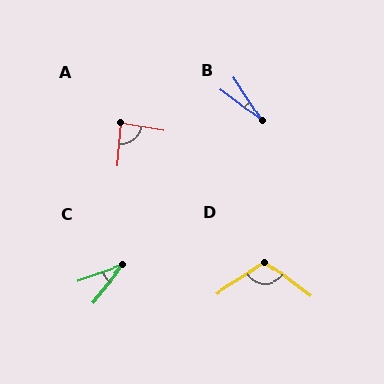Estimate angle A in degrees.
Approximately 84 degrees.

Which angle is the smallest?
B, at approximately 20 degrees.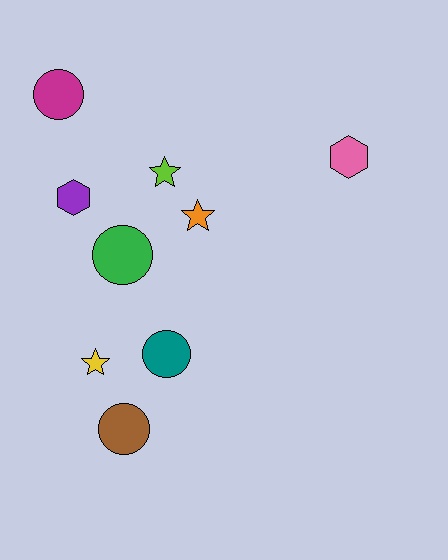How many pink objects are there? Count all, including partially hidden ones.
There is 1 pink object.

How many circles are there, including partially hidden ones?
There are 4 circles.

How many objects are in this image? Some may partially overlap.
There are 9 objects.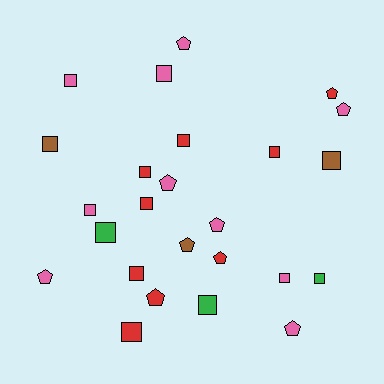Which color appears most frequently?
Pink, with 10 objects.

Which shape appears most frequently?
Square, with 15 objects.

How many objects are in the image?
There are 25 objects.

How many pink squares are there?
There are 4 pink squares.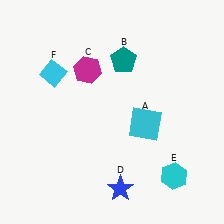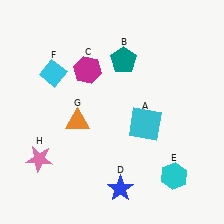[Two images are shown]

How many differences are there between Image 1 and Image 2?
There are 2 differences between the two images.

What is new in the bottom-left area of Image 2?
An orange triangle (G) was added in the bottom-left area of Image 2.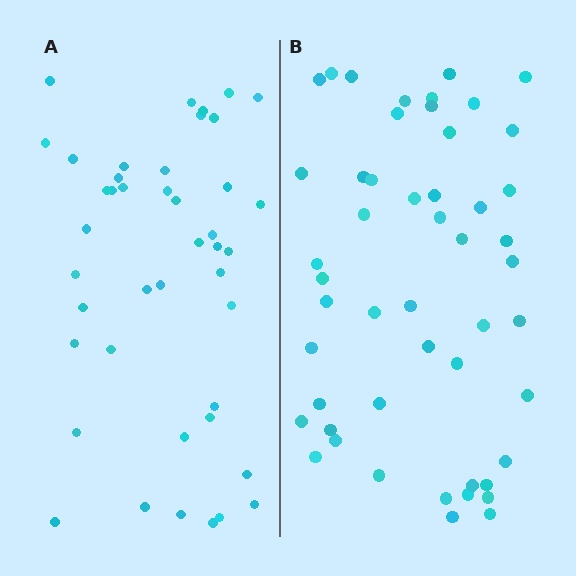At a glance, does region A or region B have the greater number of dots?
Region B (the right region) has more dots.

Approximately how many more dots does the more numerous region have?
Region B has roughly 8 or so more dots than region A.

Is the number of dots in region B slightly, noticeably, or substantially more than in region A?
Region B has only slightly more — the two regions are fairly close. The ratio is roughly 1.2 to 1.